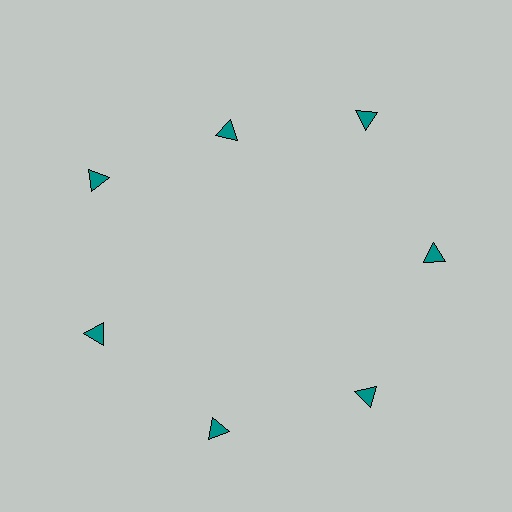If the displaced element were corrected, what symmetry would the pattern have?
It would have 7-fold rotational symmetry — the pattern would map onto itself every 51 degrees.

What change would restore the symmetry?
The symmetry would be restored by moving it outward, back onto the ring so that all 7 triangles sit at equal angles and equal distance from the center.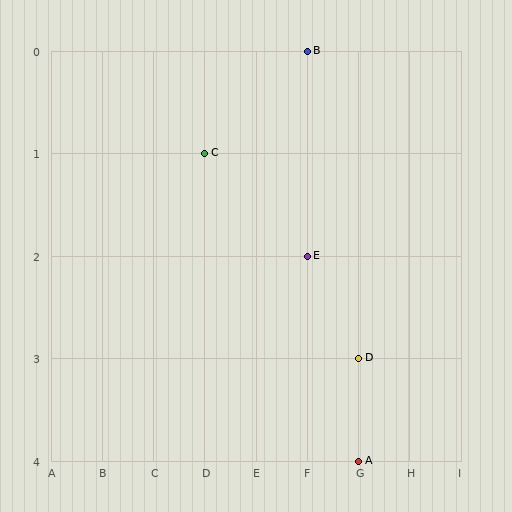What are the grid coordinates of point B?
Point B is at grid coordinates (F, 0).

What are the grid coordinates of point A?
Point A is at grid coordinates (G, 4).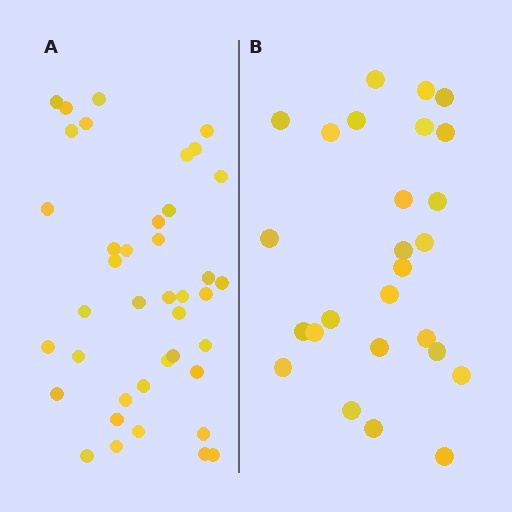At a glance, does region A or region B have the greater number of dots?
Region A (the left region) has more dots.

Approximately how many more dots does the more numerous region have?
Region A has approximately 15 more dots than region B.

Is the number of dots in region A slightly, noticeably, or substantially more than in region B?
Region A has substantially more. The ratio is roughly 1.5 to 1.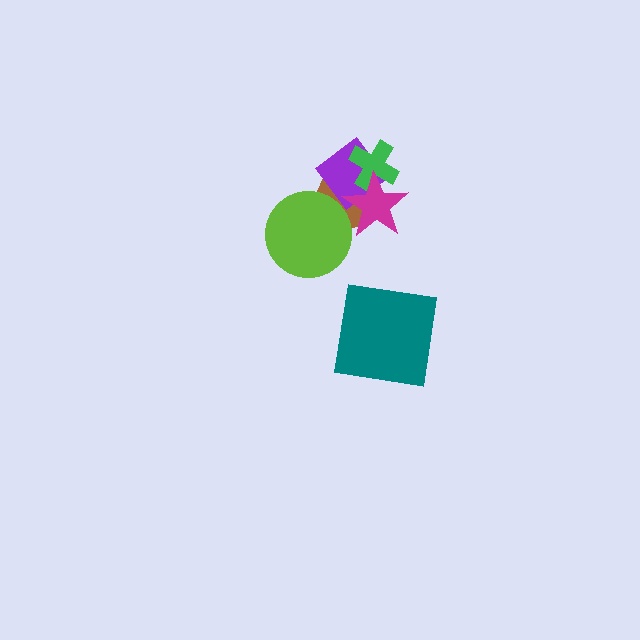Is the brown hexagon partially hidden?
Yes, it is partially covered by another shape.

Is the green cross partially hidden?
Yes, it is partially covered by another shape.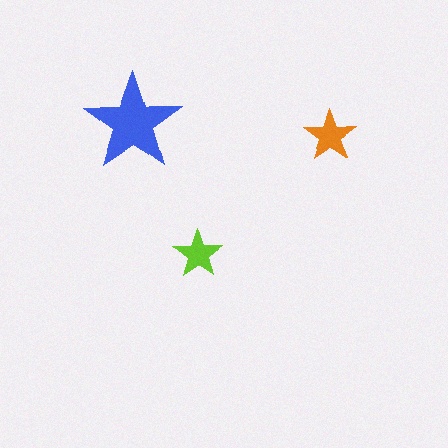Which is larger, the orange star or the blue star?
The blue one.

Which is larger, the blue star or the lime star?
The blue one.